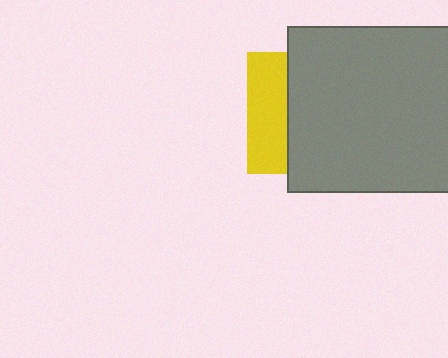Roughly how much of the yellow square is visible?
A small part of it is visible (roughly 33%).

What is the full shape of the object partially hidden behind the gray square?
The partially hidden object is a yellow square.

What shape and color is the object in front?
The object in front is a gray square.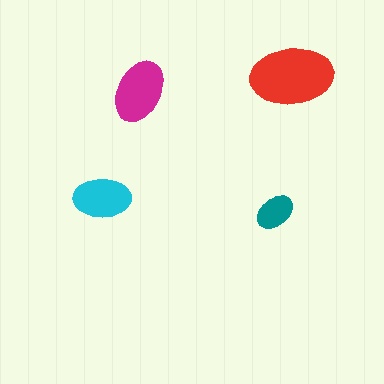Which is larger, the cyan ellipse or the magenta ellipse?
The magenta one.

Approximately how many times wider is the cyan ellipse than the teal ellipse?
About 1.5 times wider.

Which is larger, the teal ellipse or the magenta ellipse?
The magenta one.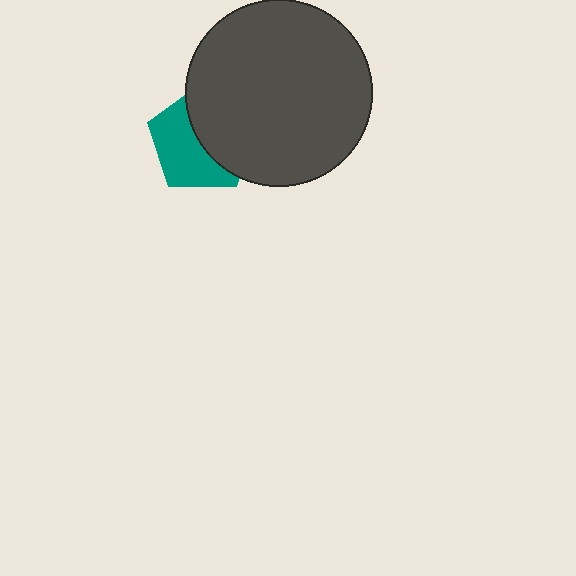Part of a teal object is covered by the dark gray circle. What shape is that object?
It is a pentagon.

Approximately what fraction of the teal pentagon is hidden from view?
Roughly 49% of the teal pentagon is hidden behind the dark gray circle.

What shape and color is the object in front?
The object in front is a dark gray circle.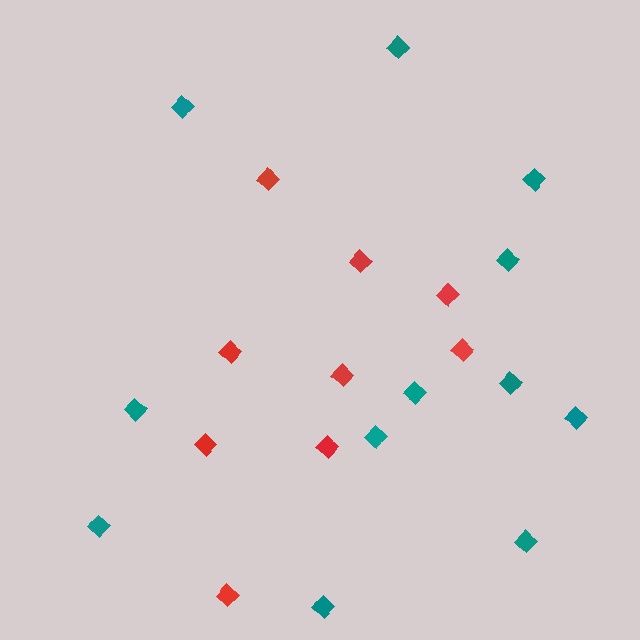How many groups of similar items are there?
There are 2 groups: one group of red diamonds (9) and one group of teal diamonds (12).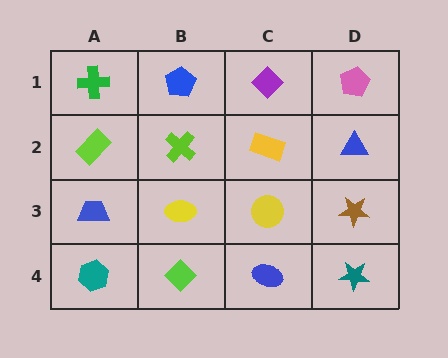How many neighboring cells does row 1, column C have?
3.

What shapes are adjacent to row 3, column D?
A blue triangle (row 2, column D), a teal star (row 4, column D), a yellow circle (row 3, column C).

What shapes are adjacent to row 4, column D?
A brown star (row 3, column D), a blue ellipse (row 4, column C).